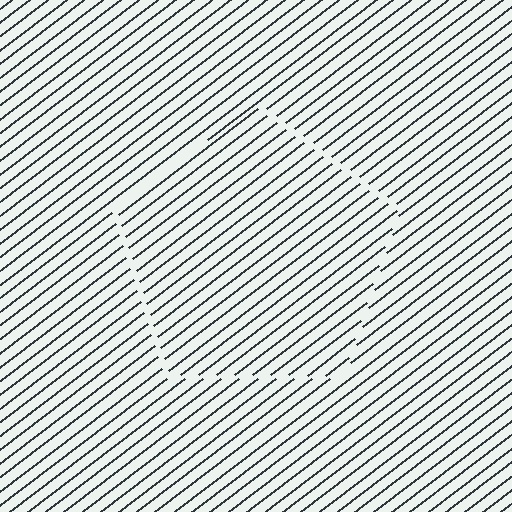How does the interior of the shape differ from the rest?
The interior of the shape contains the same grating, shifted by half a period — the contour is defined by the phase discontinuity where line-ends from the inner and outer gratings abut.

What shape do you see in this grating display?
An illusory pentagon. The interior of the shape contains the same grating, shifted by half a period — the contour is defined by the phase discontinuity where line-ends from the inner and outer gratings abut.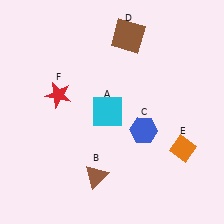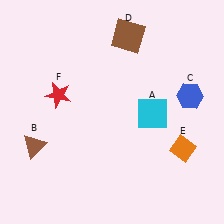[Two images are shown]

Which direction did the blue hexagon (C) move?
The blue hexagon (C) moved right.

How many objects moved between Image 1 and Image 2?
3 objects moved between the two images.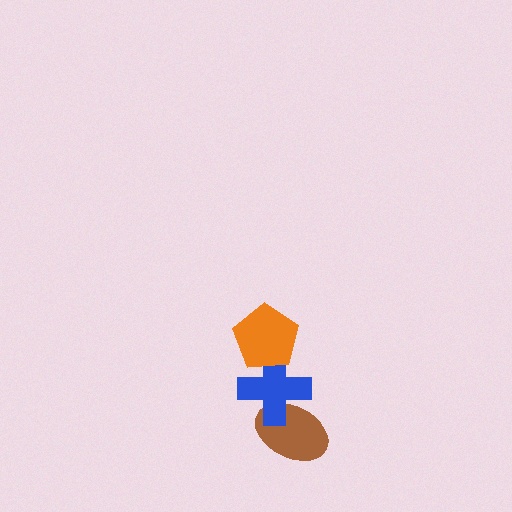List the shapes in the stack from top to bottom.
From top to bottom: the orange pentagon, the blue cross, the brown ellipse.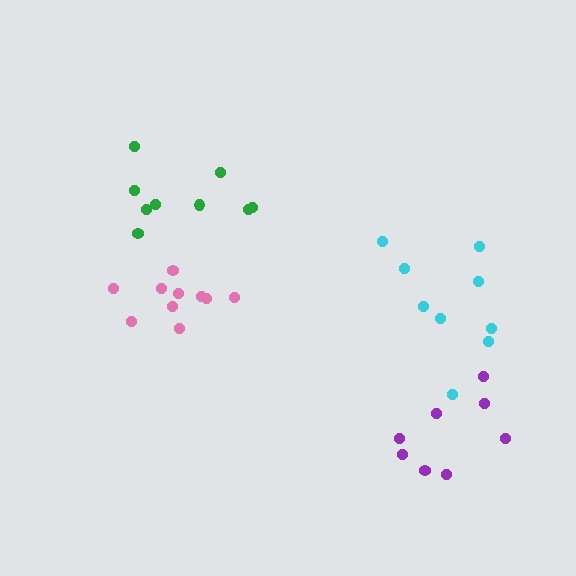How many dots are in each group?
Group 1: 9 dots, Group 2: 10 dots, Group 3: 9 dots, Group 4: 8 dots (36 total).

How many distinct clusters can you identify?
There are 4 distinct clusters.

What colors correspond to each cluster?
The clusters are colored: green, pink, cyan, purple.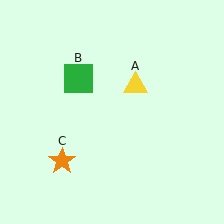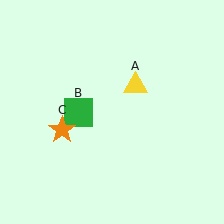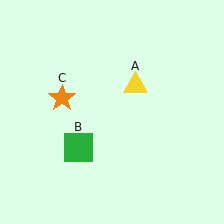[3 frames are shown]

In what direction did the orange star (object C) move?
The orange star (object C) moved up.